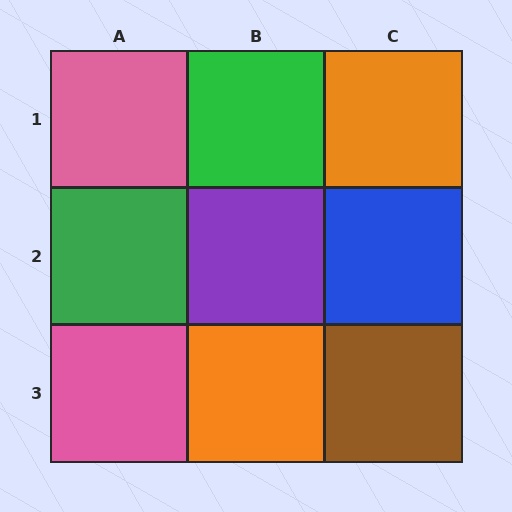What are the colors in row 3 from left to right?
Pink, orange, brown.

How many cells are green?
2 cells are green.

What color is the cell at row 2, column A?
Green.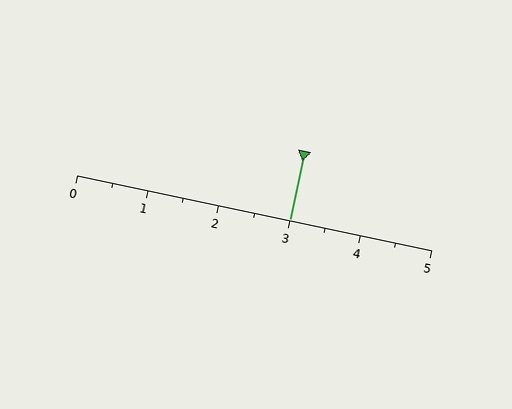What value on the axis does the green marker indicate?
The marker indicates approximately 3.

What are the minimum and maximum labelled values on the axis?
The axis runs from 0 to 5.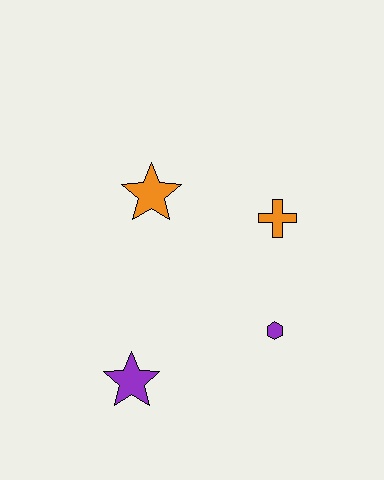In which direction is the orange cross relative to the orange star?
The orange cross is to the right of the orange star.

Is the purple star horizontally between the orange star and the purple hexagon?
No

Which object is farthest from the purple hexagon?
The orange star is farthest from the purple hexagon.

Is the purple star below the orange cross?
Yes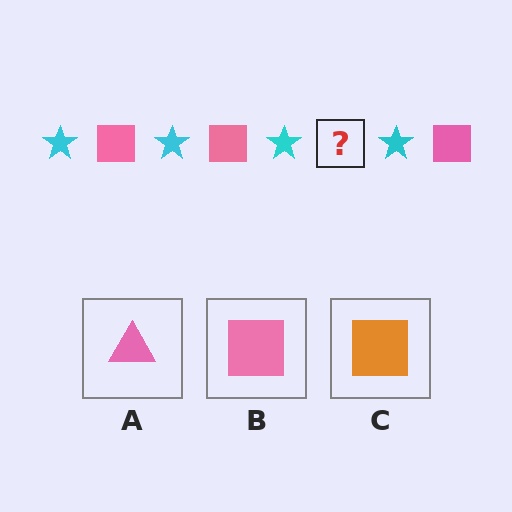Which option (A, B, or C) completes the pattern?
B.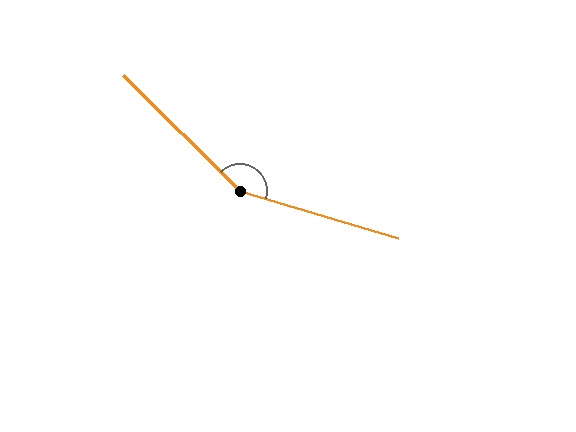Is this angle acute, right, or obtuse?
It is obtuse.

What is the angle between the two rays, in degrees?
Approximately 152 degrees.